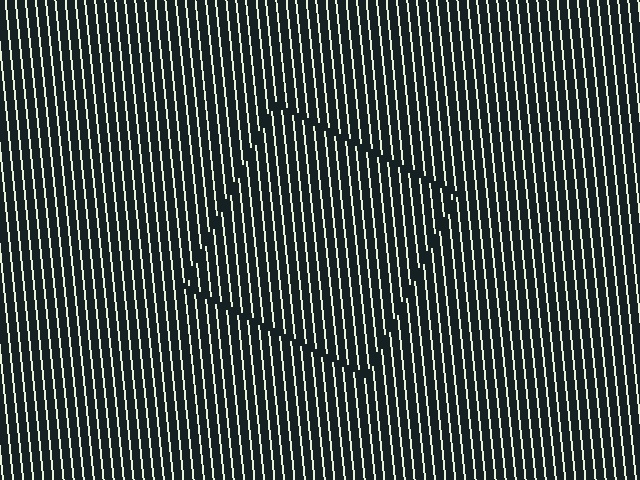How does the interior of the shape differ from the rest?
The interior of the shape contains the same grating, shifted by half a period — the contour is defined by the phase discontinuity where line-ends from the inner and outer gratings abut.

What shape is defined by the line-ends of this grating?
An illusory square. The interior of the shape contains the same grating, shifted by half a period — the contour is defined by the phase discontinuity where line-ends from the inner and outer gratings abut.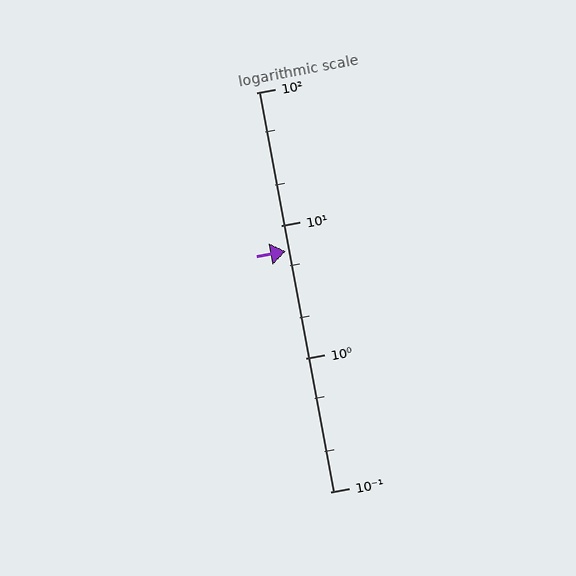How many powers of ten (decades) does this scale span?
The scale spans 3 decades, from 0.1 to 100.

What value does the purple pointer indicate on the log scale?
The pointer indicates approximately 6.4.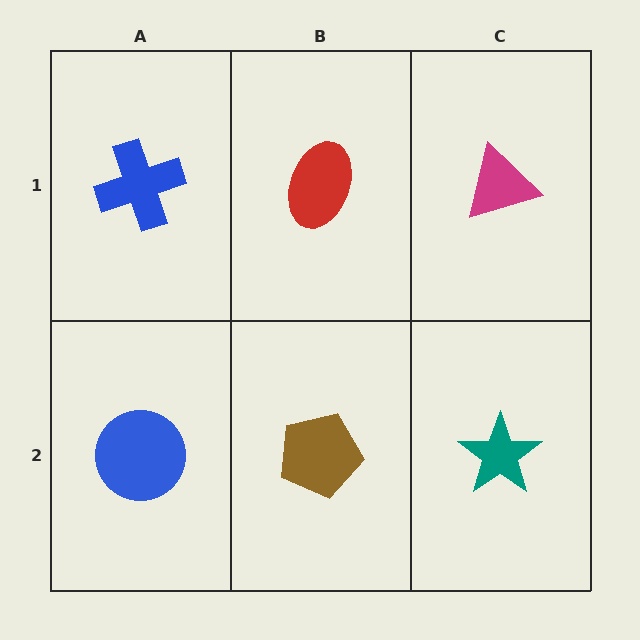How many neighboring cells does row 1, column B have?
3.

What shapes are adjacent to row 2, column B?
A red ellipse (row 1, column B), a blue circle (row 2, column A), a teal star (row 2, column C).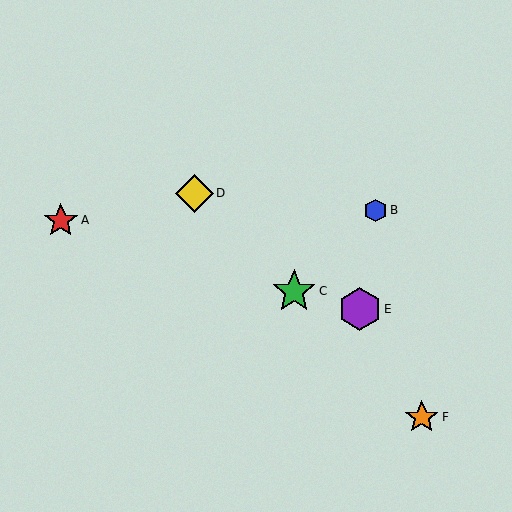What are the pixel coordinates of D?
Object D is at (194, 193).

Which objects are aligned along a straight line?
Objects C, D, F are aligned along a straight line.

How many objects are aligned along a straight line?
3 objects (C, D, F) are aligned along a straight line.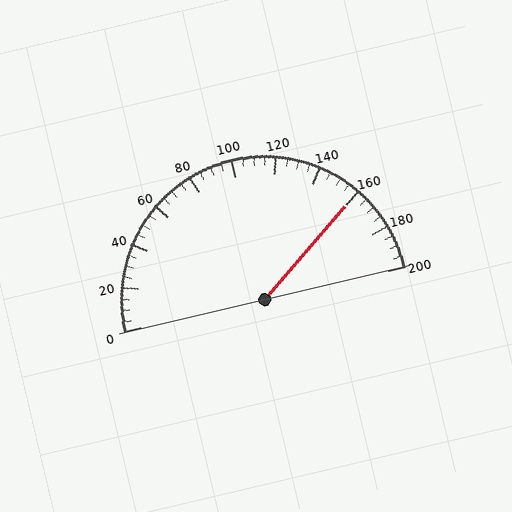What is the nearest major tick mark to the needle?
The nearest major tick mark is 160.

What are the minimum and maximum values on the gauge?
The gauge ranges from 0 to 200.